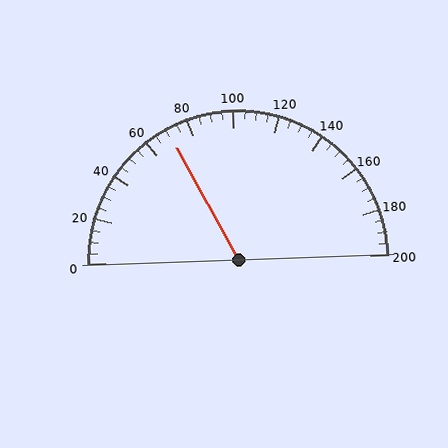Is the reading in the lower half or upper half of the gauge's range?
The reading is in the lower half of the range (0 to 200).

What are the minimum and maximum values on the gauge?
The gauge ranges from 0 to 200.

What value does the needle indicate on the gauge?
The needle indicates approximately 70.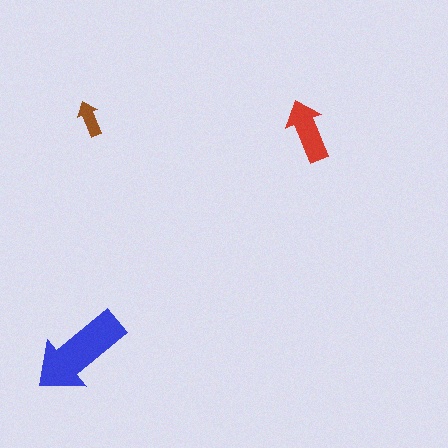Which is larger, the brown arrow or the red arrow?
The red one.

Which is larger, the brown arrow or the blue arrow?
The blue one.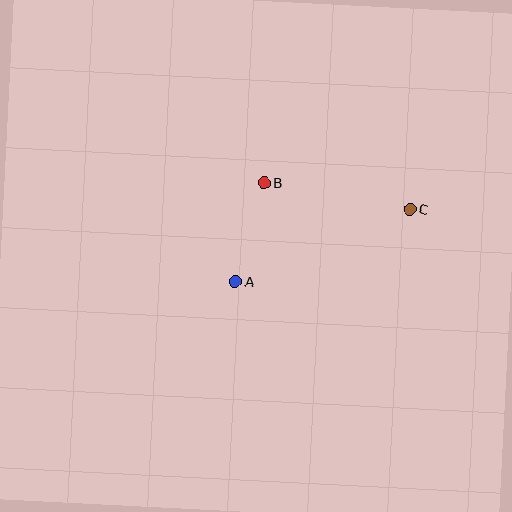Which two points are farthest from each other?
Points A and C are farthest from each other.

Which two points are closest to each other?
Points A and B are closest to each other.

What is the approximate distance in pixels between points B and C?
The distance between B and C is approximately 148 pixels.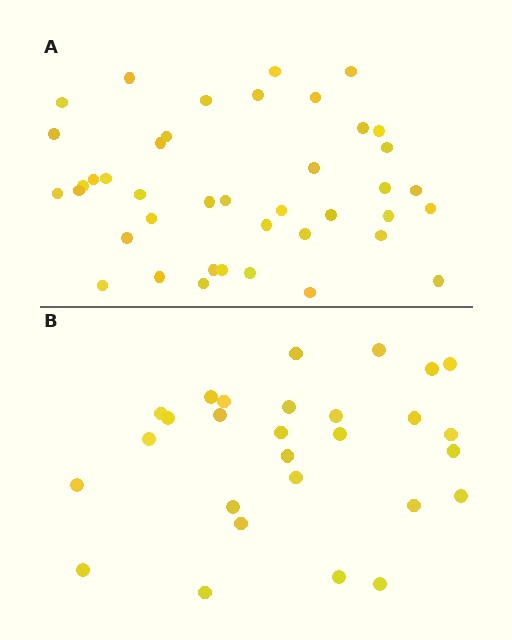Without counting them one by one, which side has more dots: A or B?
Region A (the top region) has more dots.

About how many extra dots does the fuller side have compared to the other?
Region A has approximately 15 more dots than region B.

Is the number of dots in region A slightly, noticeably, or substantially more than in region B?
Region A has substantially more. The ratio is roughly 1.5 to 1.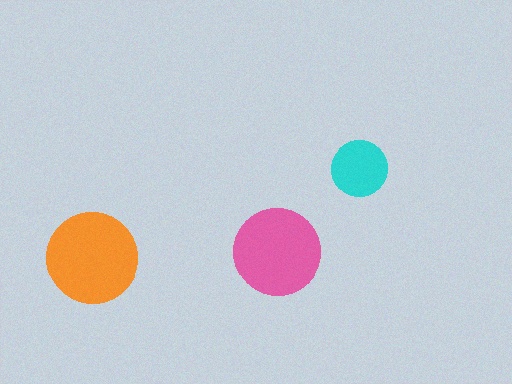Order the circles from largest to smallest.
the orange one, the pink one, the cyan one.